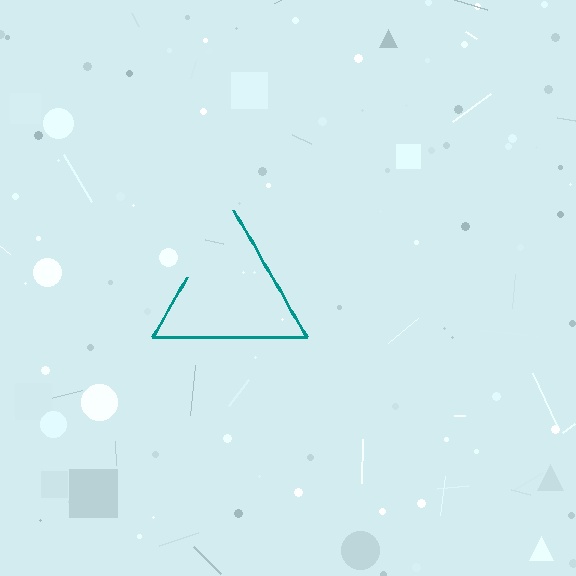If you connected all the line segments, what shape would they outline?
They would outline a triangle.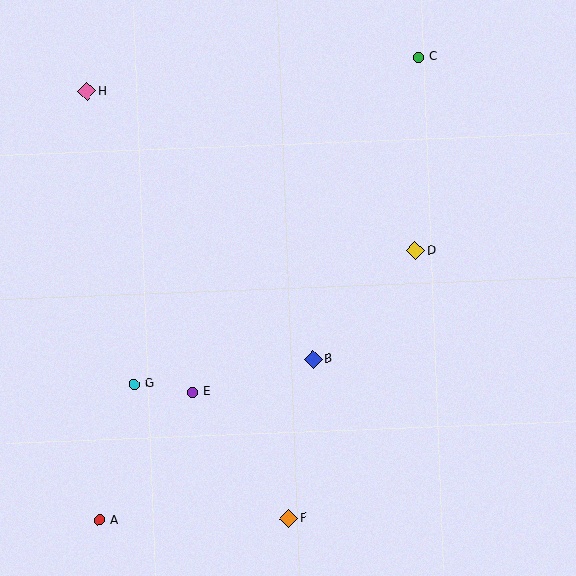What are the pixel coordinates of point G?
Point G is at (134, 384).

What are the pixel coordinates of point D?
Point D is at (415, 251).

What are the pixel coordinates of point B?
Point B is at (313, 359).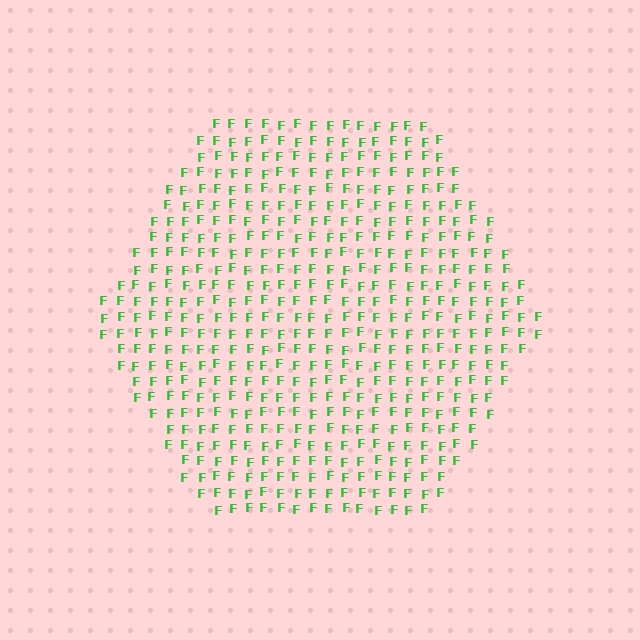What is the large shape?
The large shape is a hexagon.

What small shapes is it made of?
It is made of small letter F's.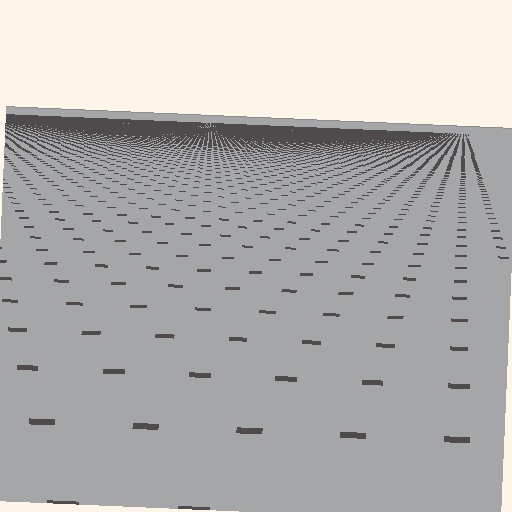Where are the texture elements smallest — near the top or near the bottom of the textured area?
Near the top.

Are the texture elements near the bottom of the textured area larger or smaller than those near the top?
Larger. Near the bottom, elements are closer to the viewer and appear at a bigger on-screen size.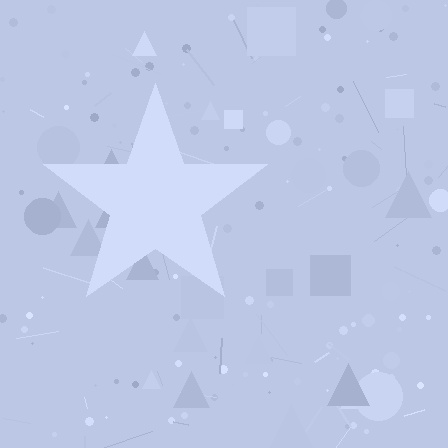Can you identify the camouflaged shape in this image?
The camouflaged shape is a star.